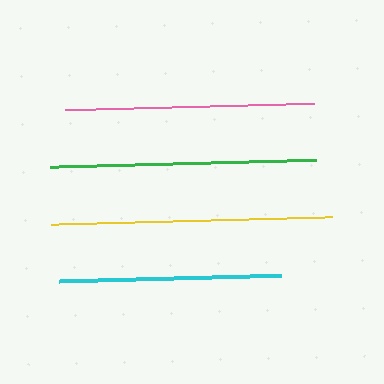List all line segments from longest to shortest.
From longest to shortest: yellow, green, pink, cyan.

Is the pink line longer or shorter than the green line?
The green line is longer than the pink line.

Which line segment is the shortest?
The cyan line is the shortest at approximately 221 pixels.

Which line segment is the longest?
The yellow line is the longest at approximately 281 pixels.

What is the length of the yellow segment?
The yellow segment is approximately 281 pixels long.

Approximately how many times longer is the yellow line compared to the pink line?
The yellow line is approximately 1.1 times the length of the pink line.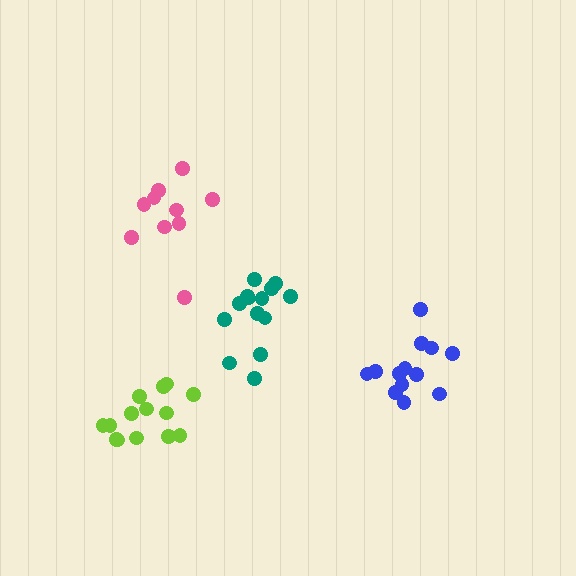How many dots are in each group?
Group 1: 14 dots, Group 2: 10 dots, Group 3: 14 dots, Group 4: 13 dots (51 total).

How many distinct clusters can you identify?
There are 4 distinct clusters.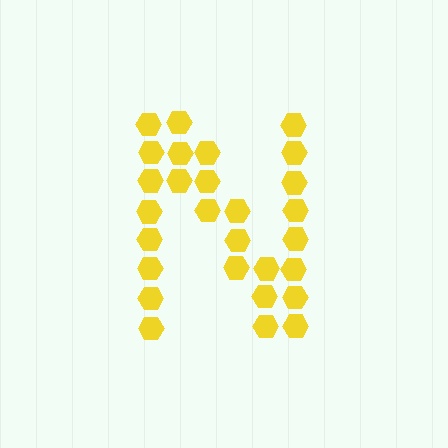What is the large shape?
The large shape is the letter N.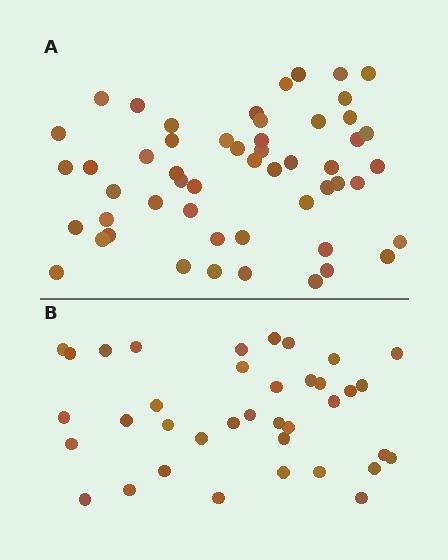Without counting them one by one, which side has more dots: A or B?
Region A (the top region) has more dots.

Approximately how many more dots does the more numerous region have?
Region A has approximately 15 more dots than region B.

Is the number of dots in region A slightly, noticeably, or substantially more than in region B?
Region A has noticeably more, but not dramatically so. The ratio is roughly 1.4 to 1.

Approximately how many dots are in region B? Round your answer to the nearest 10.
About 40 dots. (The exact count is 37, which rounds to 40.)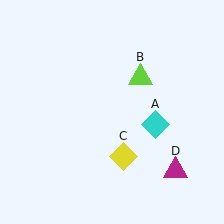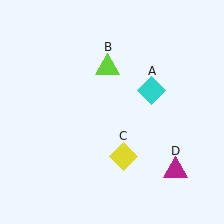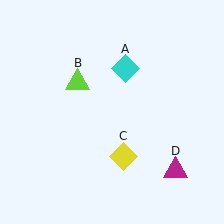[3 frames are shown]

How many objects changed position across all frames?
2 objects changed position: cyan diamond (object A), lime triangle (object B).